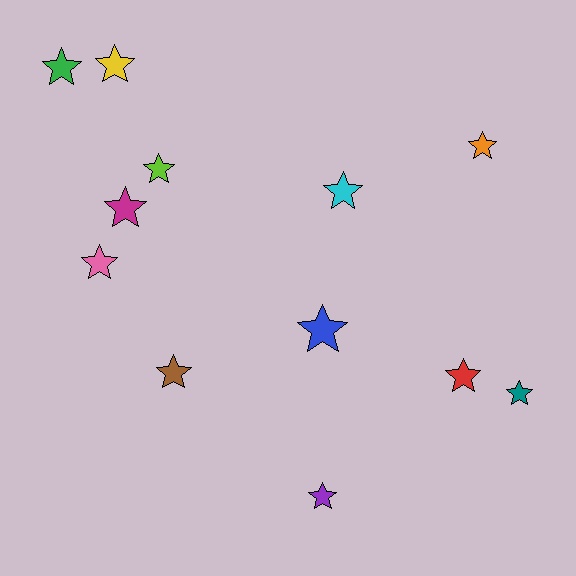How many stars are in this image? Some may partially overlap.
There are 12 stars.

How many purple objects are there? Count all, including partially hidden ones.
There is 1 purple object.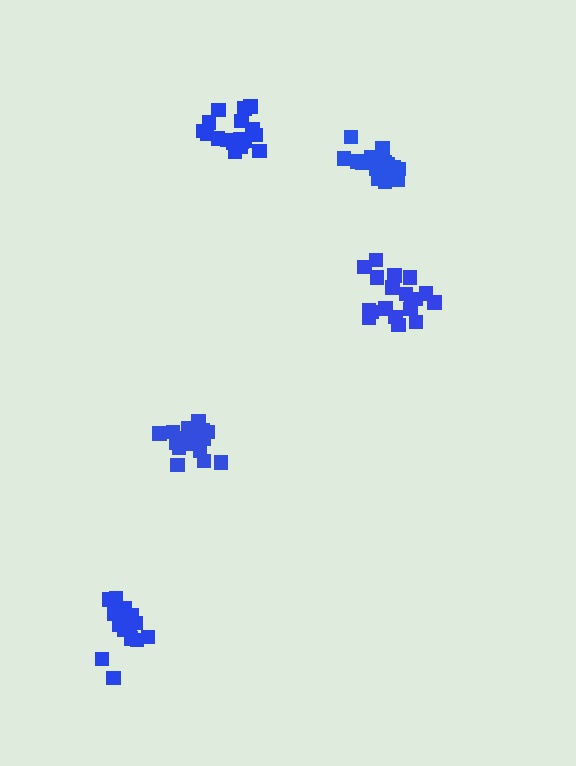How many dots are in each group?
Group 1: 18 dots, Group 2: 18 dots, Group 3: 20 dots, Group 4: 17 dots, Group 5: 20 dots (93 total).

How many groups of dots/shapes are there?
There are 5 groups.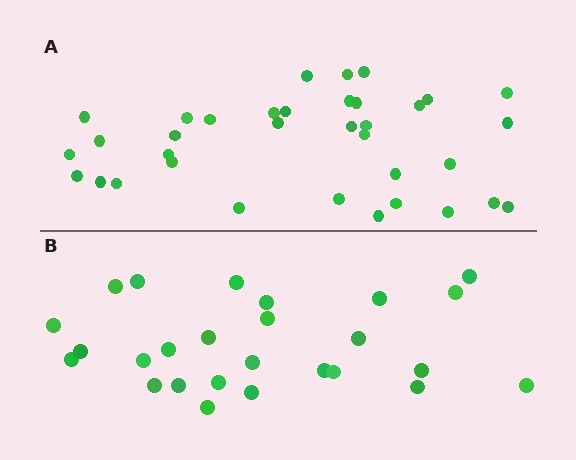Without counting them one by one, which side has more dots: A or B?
Region A (the top region) has more dots.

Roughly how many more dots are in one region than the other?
Region A has roughly 8 or so more dots than region B.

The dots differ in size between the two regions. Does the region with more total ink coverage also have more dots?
No. Region B has more total ink coverage because its dots are larger, but region A actually contains more individual dots. Total area can be misleading — the number of items is what matters here.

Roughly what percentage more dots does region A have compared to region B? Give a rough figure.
About 35% more.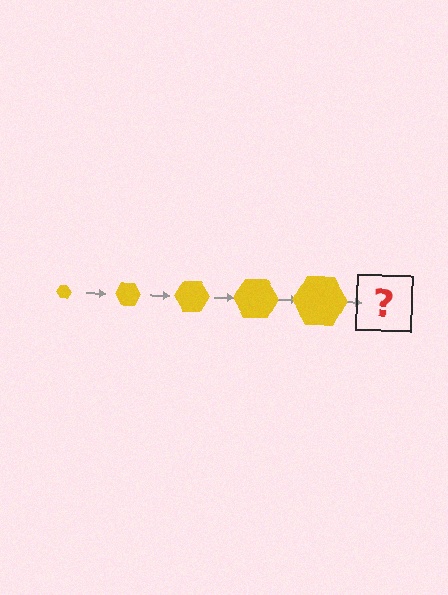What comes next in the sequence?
The next element should be a yellow hexagon, larger than the previous one.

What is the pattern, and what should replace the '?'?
The pattern is that the hexagon gets progressively larger each step. The '?' should be a yellow hexagon, larger than the previous one.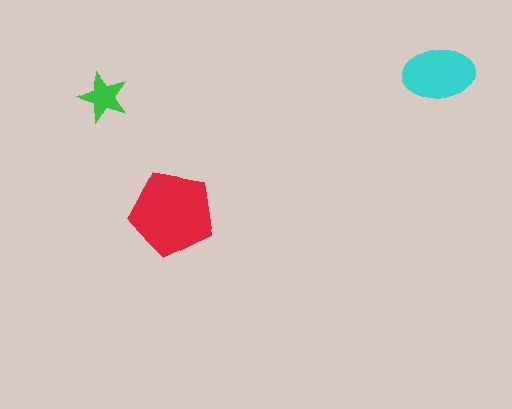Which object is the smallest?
The green star.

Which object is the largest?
The red pentagon.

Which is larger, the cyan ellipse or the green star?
The cyan ellipse.